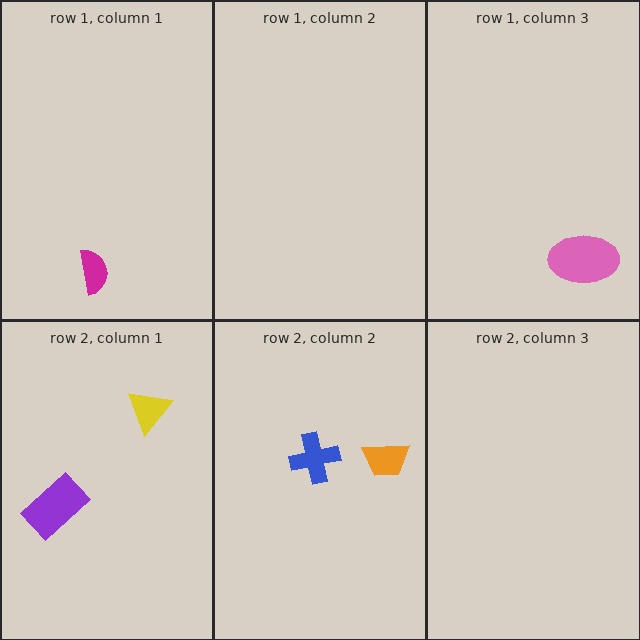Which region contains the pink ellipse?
The row 1, column 3 region.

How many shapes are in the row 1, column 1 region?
1.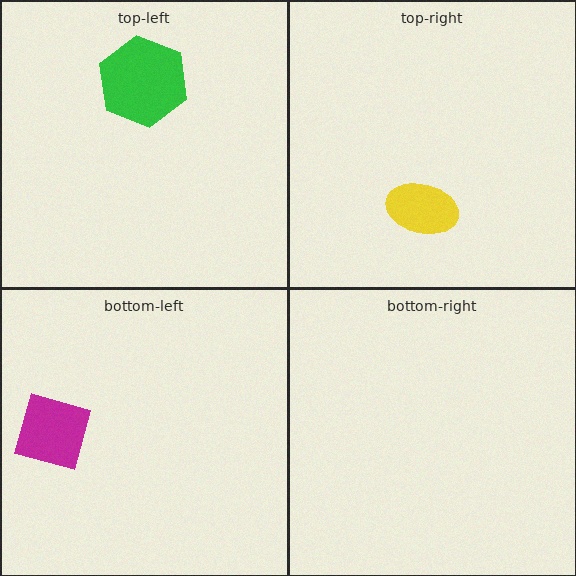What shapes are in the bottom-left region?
The magenta diamond.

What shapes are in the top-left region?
The green hexagon.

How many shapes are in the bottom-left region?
1.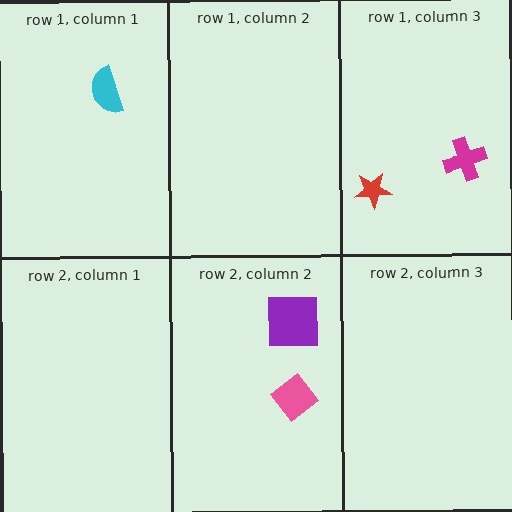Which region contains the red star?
The row 1, column 3 region.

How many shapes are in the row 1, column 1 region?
1.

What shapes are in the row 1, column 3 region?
The red star, the magenta cross.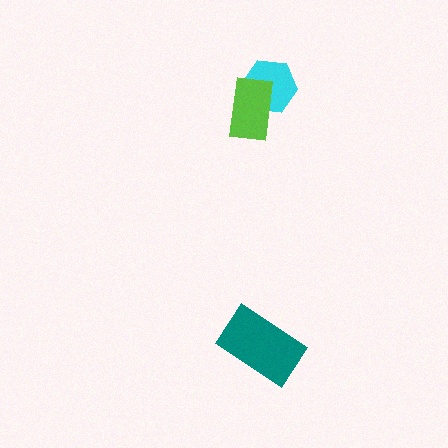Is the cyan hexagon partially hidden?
Yes, it is partially covered by another shape.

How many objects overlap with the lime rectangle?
1 object overlaps with the lime rectangle.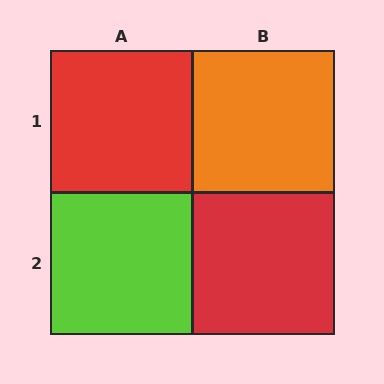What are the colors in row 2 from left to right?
Lime, red.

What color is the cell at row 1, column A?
Red.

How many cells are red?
2 cells are red.